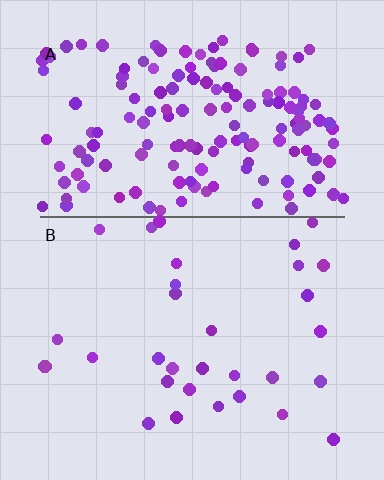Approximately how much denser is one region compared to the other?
Approximately 5.1× — region A over region B.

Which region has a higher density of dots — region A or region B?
A (the top).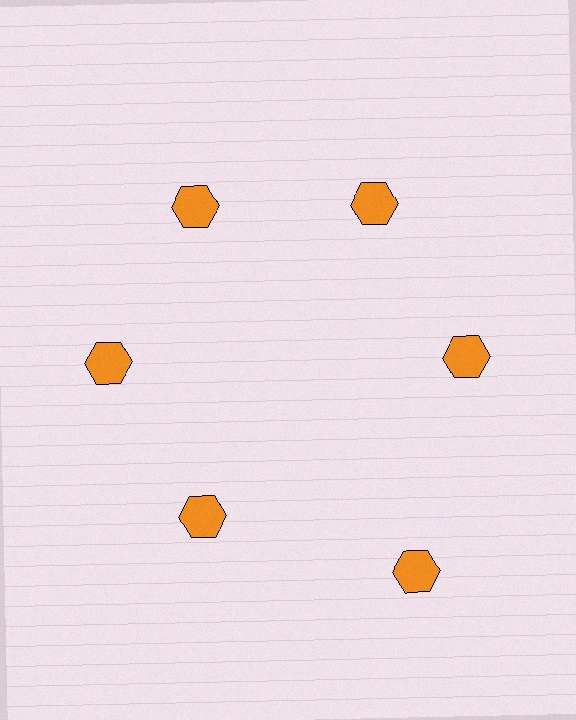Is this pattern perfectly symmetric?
No. The 6 orange hexagons are arranged in a ring, but one element near the 5 o'clock position is pushed outward from the center, breaking the 6-fold rotational symmetry.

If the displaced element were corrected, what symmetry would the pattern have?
It would have 6-fold rotational symmetry — the pattern would map onto itself every 60 degrees.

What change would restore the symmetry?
The symmetry would be restored by moving it inward, back onto the ring so that all 6 hexagons sit at equal angles and equal distance from the center.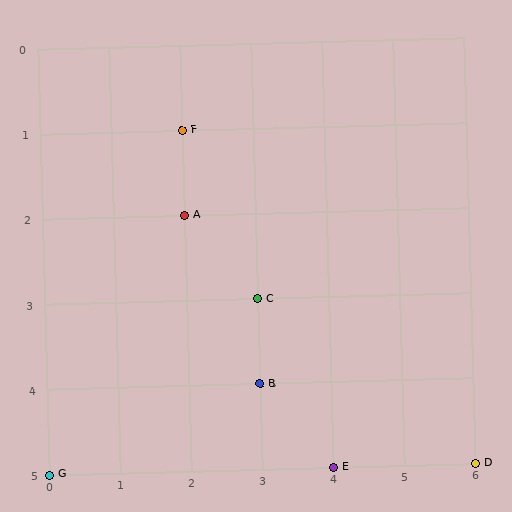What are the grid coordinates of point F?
Point F is at grid coordinates (2, 1).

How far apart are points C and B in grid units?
Points C and B are 1 row apart.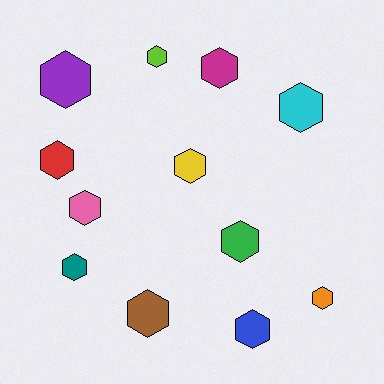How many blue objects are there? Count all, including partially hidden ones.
There is 1 blue object.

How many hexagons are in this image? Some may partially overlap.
There are 12 hexagons.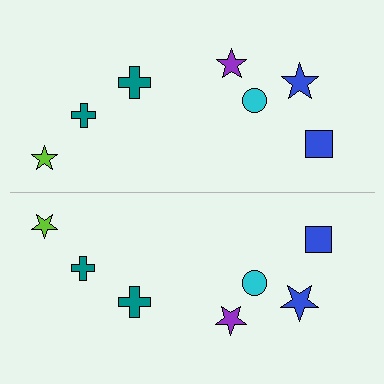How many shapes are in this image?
There are 14 shapes in this image.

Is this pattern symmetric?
Yes, this pattern has bilateral (reflection) symmetry.